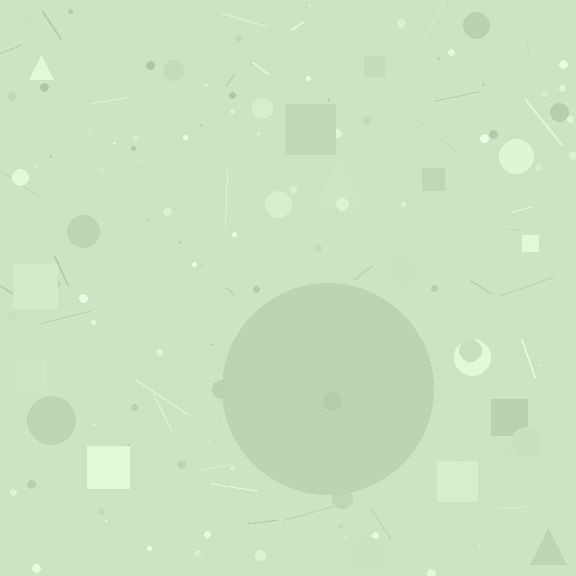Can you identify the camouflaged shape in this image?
The camouflaged shape is a circle.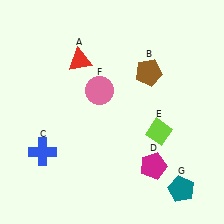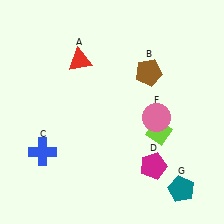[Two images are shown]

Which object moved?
The pink circle (F) moved right.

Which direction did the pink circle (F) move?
The pink circle (F) moved right.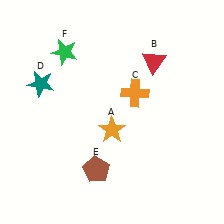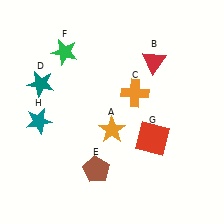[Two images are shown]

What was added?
A red square (G), a teal star (H) were added in Image 2.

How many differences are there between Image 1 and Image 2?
There are 2 differences between the two images.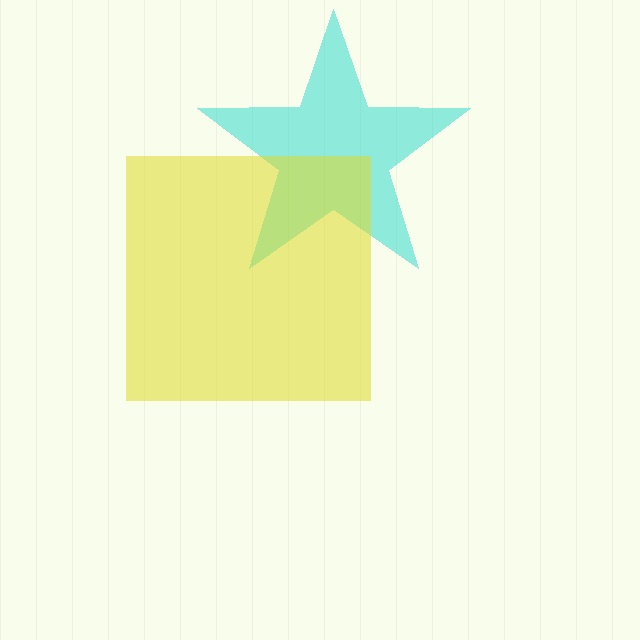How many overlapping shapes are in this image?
There are 2 overlapping shapes in the image.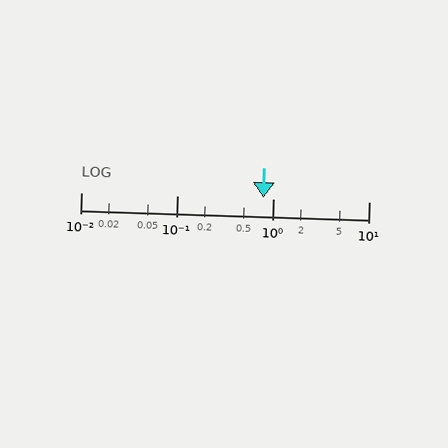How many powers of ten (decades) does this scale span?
The scale spans 3 decades, from 0.01 to 10.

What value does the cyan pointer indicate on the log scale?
The pointer indicates approximately 0.8.